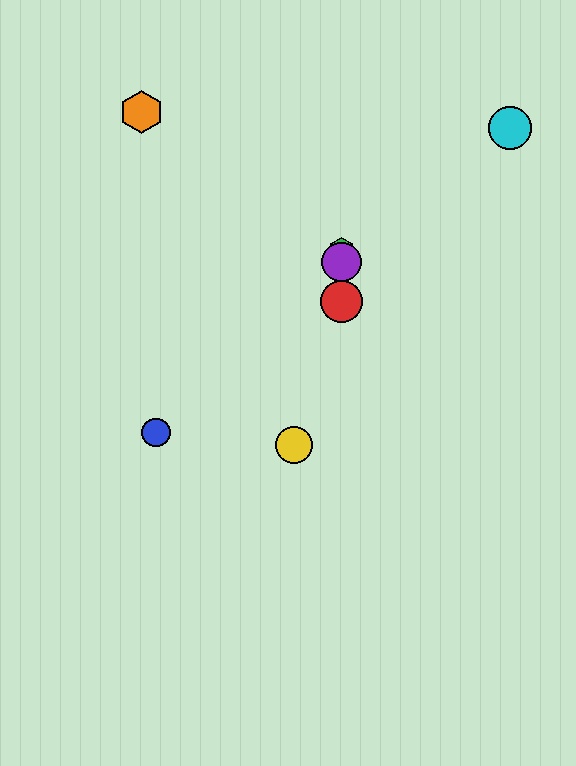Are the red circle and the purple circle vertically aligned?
Yes, both are at x≈341.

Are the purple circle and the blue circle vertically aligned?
No, the purple circle is at x≈341 and the blue circle is at x≈156.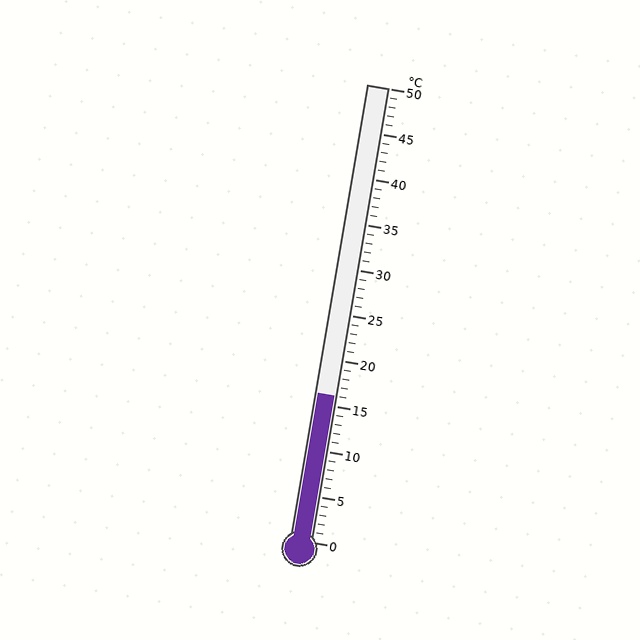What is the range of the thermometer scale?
The thermometer scale ranges from 0°C to 50°C.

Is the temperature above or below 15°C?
The temperature is above 15°C.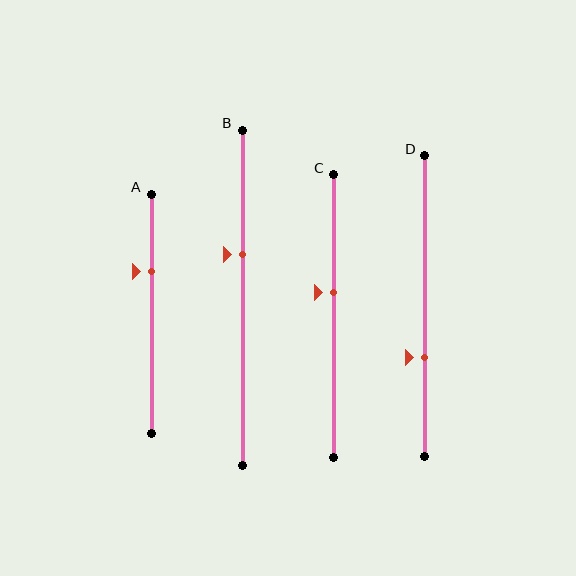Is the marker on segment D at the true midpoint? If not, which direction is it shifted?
No, the marker on segment D is shifted downward by about 17% of the segment length.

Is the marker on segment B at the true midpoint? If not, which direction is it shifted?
No, the marker on segment B is shifted upward by about 13% of the segment length.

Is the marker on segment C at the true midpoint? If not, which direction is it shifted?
No, the marker on segment C is shifted upward by about 8% of the segment length.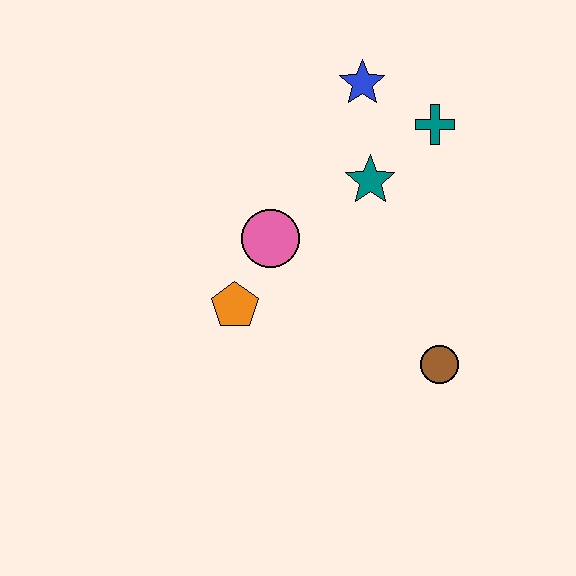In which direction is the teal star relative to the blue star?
The teal star is below the blue star.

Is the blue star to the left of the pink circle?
No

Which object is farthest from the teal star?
The brown circle is farthest from the teal star.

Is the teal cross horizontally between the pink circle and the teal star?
No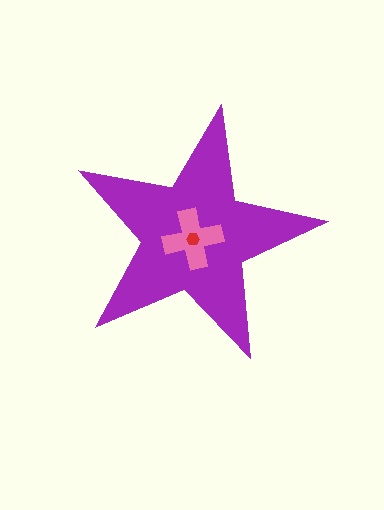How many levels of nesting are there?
3.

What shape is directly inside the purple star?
The pink cross.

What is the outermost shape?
The purple star.